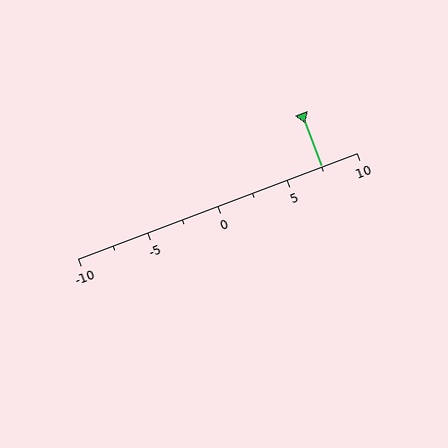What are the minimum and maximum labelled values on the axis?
The axis runs from -10 to 10.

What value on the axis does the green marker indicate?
The marker indicates approximately 7.5.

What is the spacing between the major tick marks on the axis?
The major ticks are spaced 5 apart.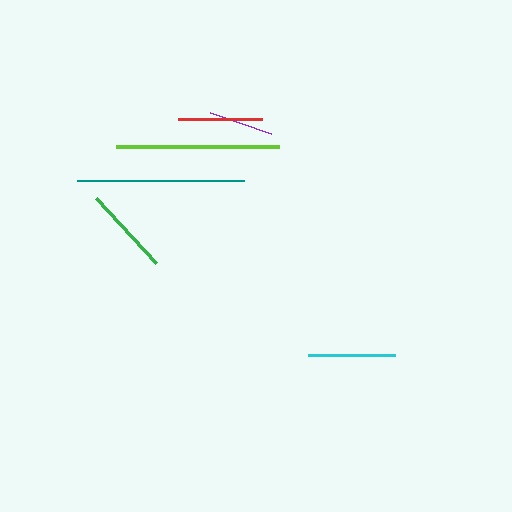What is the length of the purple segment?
The purple segment is approximately 65 pixels long.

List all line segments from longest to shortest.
From longest to shortest: teal, lime, cyan, green, red, purple.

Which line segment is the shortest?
The purple line is the shortest at approximately 65 pixels.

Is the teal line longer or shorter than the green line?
The teal line is longer than the green line.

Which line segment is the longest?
The teal line is the longest at approximately 167 pixels.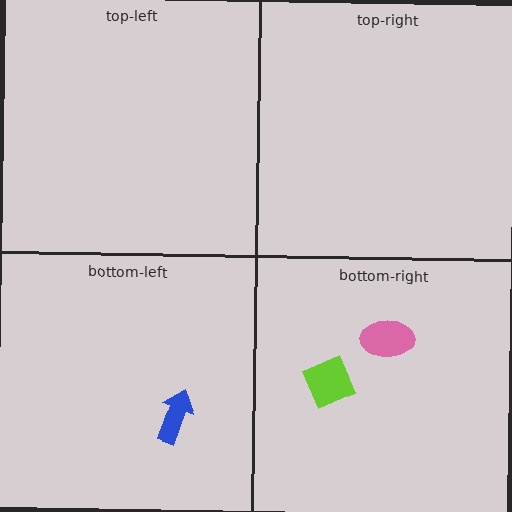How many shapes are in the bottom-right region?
2.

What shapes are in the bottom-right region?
The lime diamond, the pink ellipse.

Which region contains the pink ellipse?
The bottom-right region.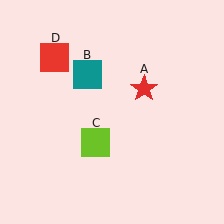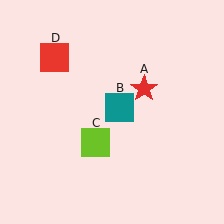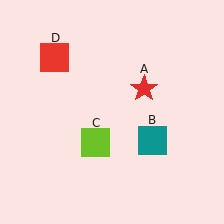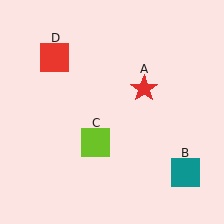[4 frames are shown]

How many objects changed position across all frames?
1 object changed position: teal square (object B).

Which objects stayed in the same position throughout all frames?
Red star (object A) and lime square (object C) and red square (object D) remained stationary.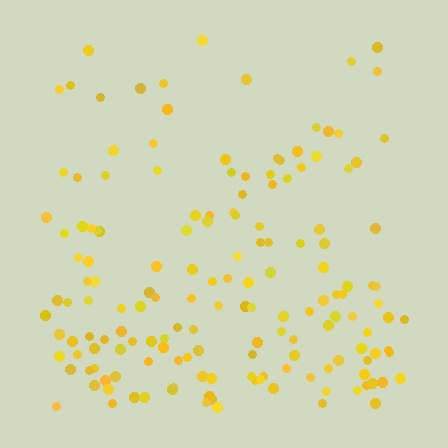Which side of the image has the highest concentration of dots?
The bottom.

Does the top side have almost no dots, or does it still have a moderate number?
Still a moderate number, just noticeably fewer than the bottom.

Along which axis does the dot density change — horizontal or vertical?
Vertical.